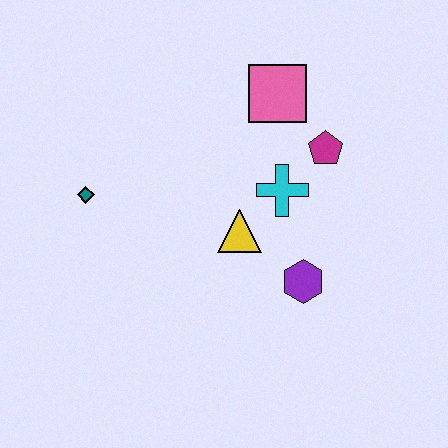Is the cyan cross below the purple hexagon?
No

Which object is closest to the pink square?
The magenta pentagon is closest to the pink square.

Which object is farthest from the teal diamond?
The magenta pentagon is farthest from the teal diamond.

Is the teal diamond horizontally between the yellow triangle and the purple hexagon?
No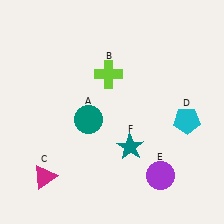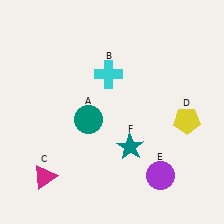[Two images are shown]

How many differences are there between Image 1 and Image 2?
There are 2 differences between the two images.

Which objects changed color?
B changed from lime to cyan. D changed from cyan to yellow.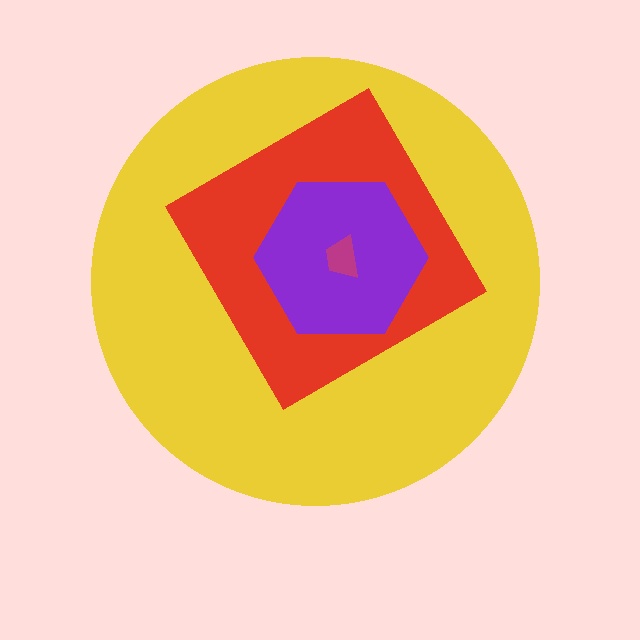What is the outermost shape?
The yellow circle.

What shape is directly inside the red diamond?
The purple hexagon.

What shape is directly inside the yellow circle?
The red diamond.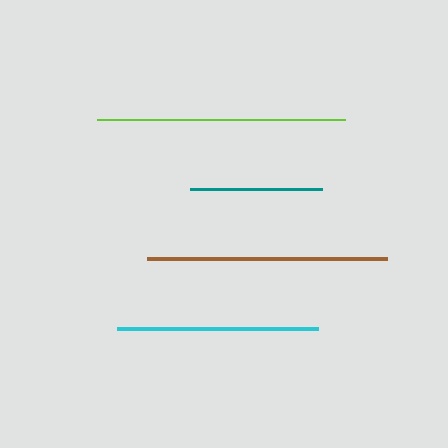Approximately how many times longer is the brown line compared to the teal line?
The brown line is approximately 1.8 times the length of the teal line.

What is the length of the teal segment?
The teal segment is approximately 132 pixels long.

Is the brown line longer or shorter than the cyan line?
The brown line is longer than the cyan line.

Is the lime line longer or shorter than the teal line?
The lime line is longer than the teal line.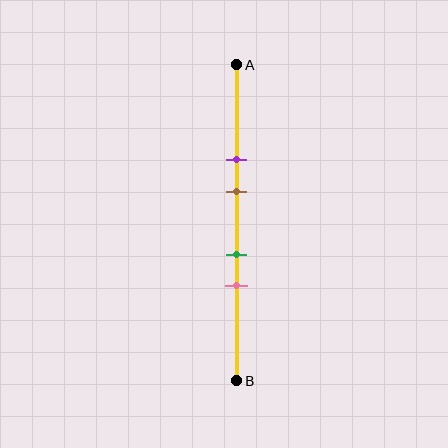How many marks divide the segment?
There are 4 marks dividing the segment.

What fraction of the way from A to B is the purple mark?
The purple mark is approximately 30% (0.3) of the way from A to B.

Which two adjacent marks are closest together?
The green and pink marks are the closest adjacent pair.